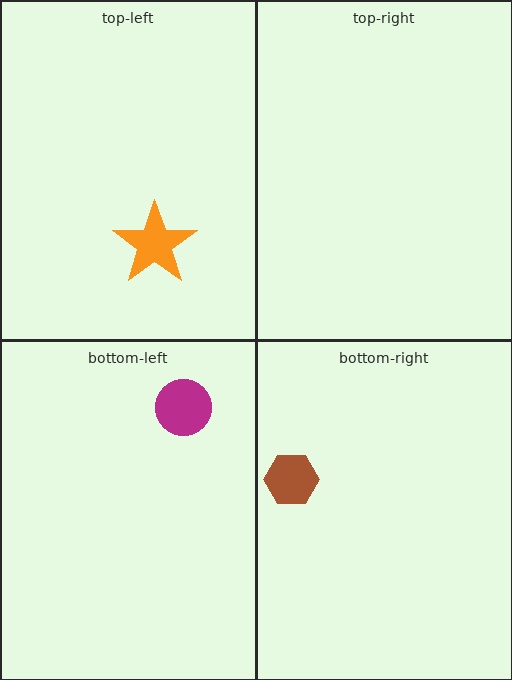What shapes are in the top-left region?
The orange star.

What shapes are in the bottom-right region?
The brown hexagon.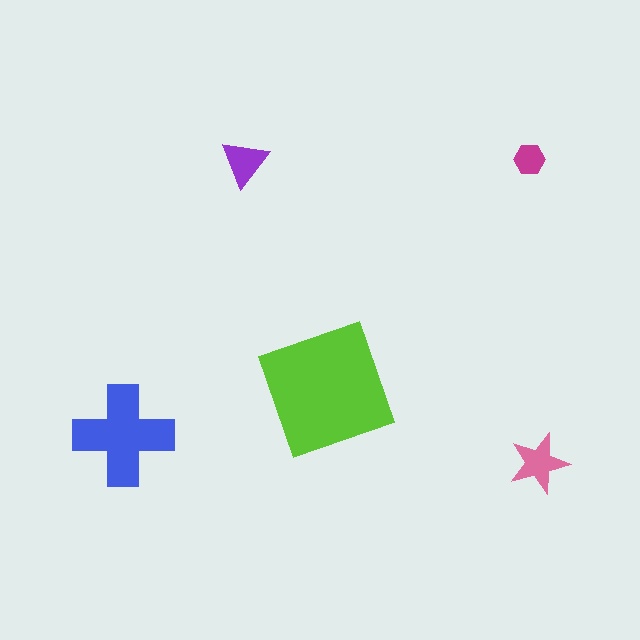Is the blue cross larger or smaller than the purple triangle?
Larger.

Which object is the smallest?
The magenta hexagon.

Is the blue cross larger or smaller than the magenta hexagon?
Larger.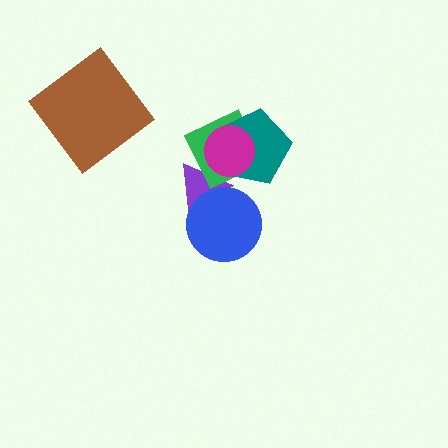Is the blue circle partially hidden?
No, no other shape covers it.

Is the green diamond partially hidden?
Yes, it is partially covered by another shape.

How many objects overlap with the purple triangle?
3 objects overlap with the purple triangle.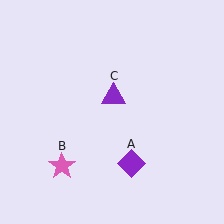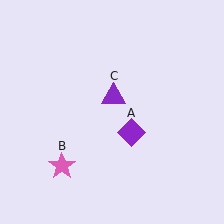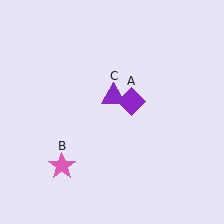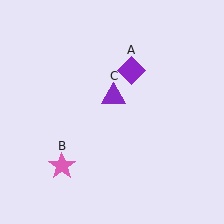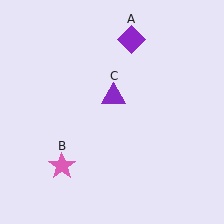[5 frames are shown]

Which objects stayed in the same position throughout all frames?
Pink star (object B) and purple triangle (object C) remained stationary.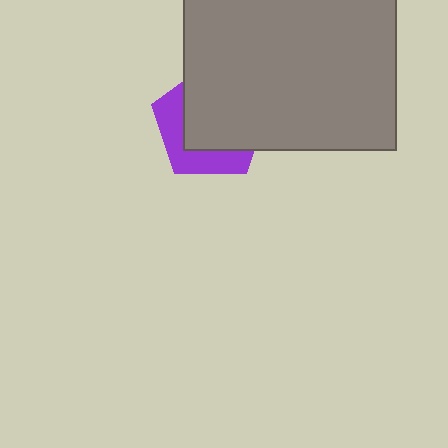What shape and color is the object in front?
The object in front is a gray rectangle.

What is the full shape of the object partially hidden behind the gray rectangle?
The partially hidden object is a purple pentagon.